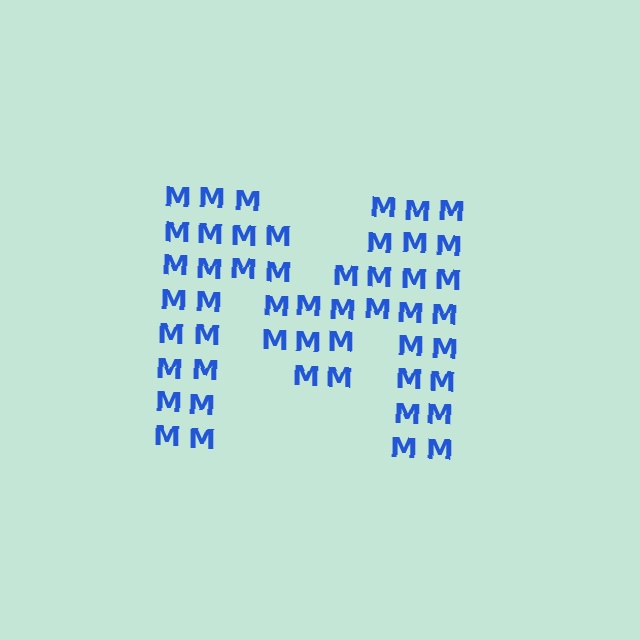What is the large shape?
The large shape is the letter M.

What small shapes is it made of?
It is made of small letter M's.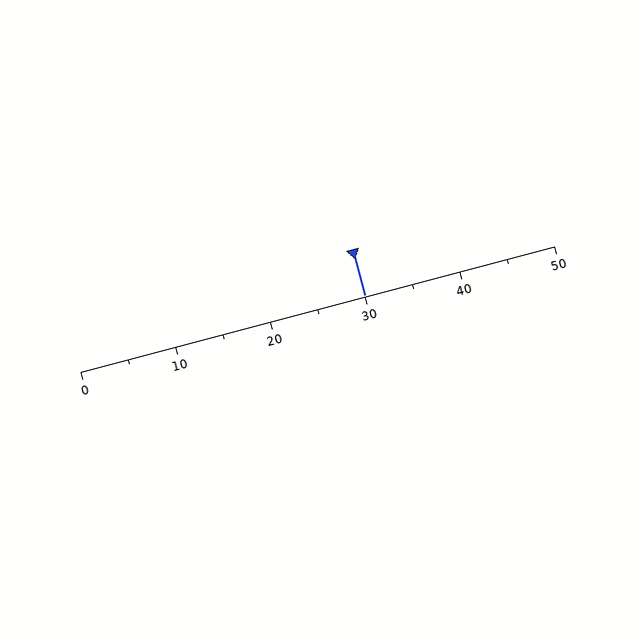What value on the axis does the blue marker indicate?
The marker indicates approximately 30.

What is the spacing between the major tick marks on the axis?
The major ticks are spaced 10 apart.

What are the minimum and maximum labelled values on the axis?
The axis runs from 0 to 50.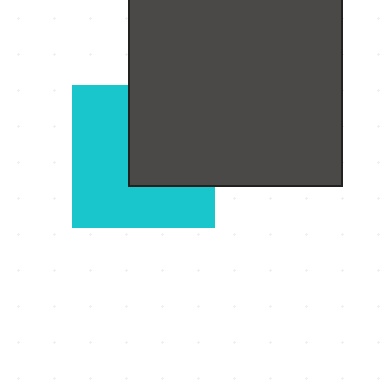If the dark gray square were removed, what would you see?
You would see the complete cyan square.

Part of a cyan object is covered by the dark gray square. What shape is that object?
It is a square.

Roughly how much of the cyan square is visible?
About half of it is visible (roughly 56%).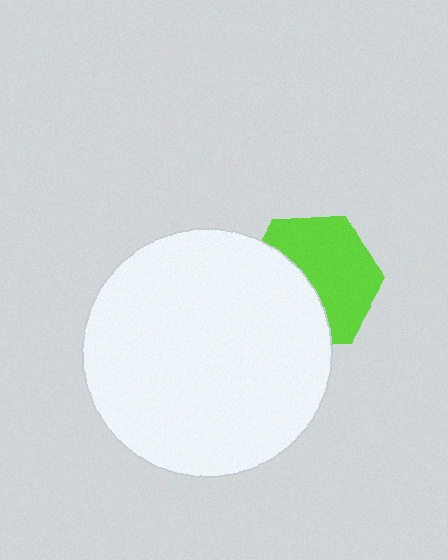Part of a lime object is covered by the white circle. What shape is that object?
It is a hexagon.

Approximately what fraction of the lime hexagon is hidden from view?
Roughly 42% of the lime hexagon is hidden behind the white circle.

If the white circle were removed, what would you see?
You would see the complete lime hexagon.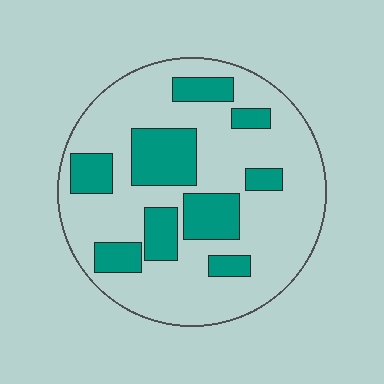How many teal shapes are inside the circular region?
9.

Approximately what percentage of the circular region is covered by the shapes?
Approximately 30%.